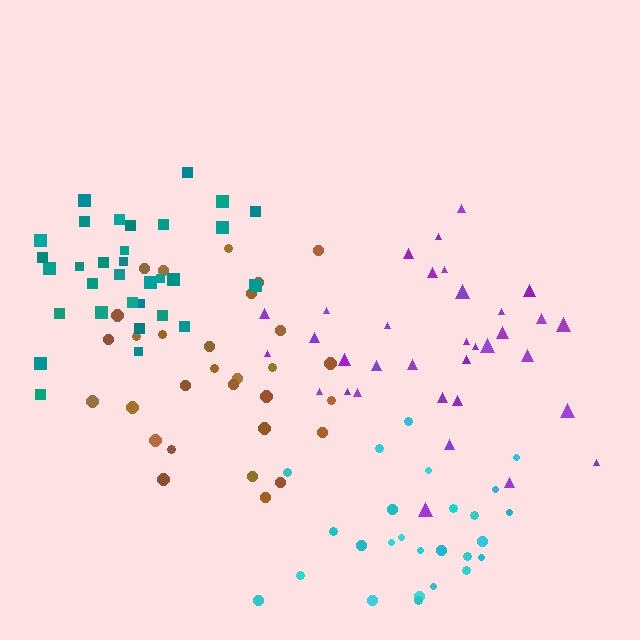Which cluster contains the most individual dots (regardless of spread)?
Purple (35).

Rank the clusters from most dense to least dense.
purple, teal, brown, cyan.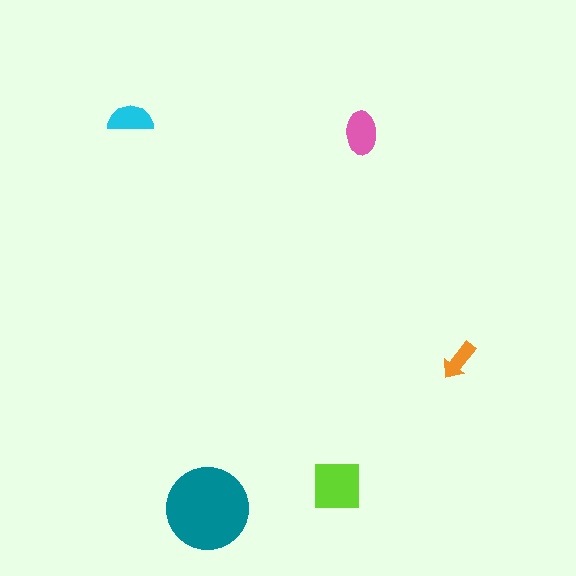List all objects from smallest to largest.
The orange arrow, the cyan semicircle, the pink ellipse, the lime square, the teal circle.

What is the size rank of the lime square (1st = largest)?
2nd.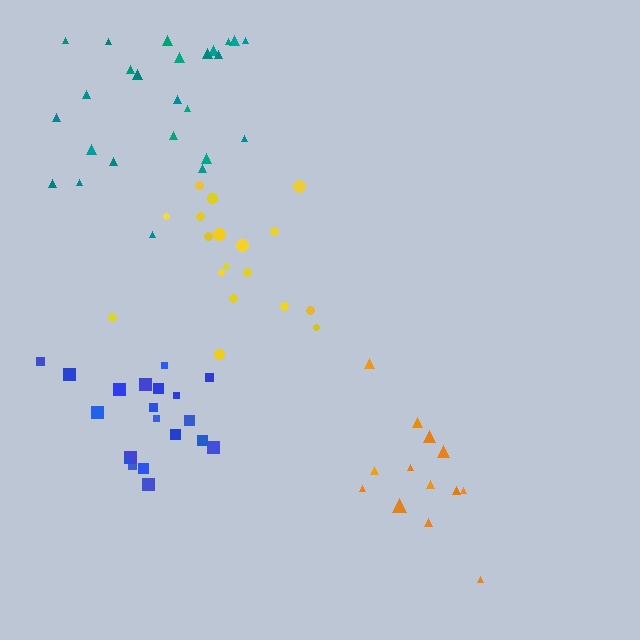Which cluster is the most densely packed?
Blue.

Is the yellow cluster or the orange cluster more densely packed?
Yellow.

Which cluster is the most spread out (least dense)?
Orange.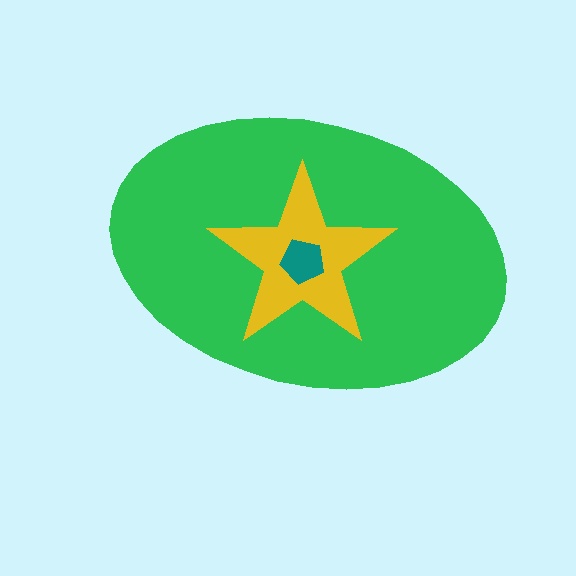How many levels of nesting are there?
3.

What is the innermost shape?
The teal pentagon.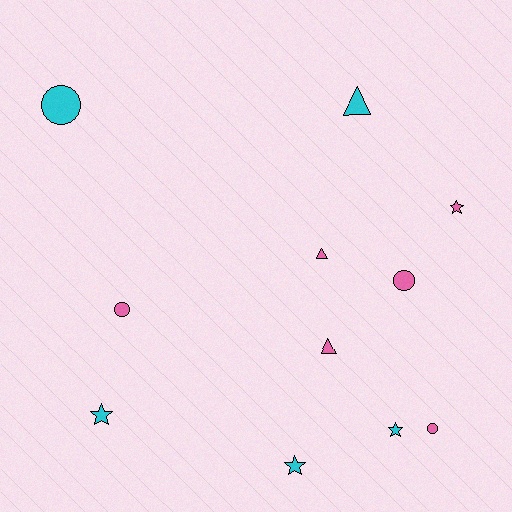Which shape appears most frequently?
Star, with 4 objects.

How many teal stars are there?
There are no teal stars.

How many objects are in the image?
There are 11 objects.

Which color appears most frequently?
Pink, with 6 objects.